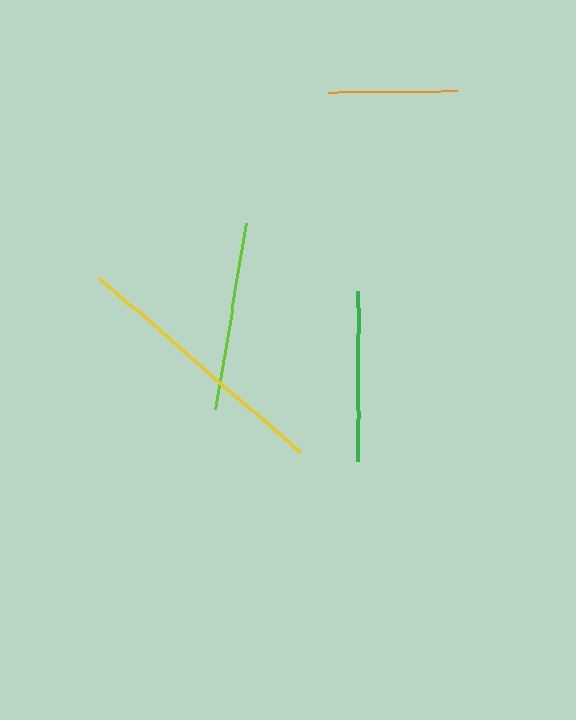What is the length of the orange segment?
The orange segment is approximately 128 pixels long.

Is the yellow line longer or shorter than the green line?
The yellow line is longer than the green line.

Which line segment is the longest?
The yellow line is the longest at approximately 266 pixels.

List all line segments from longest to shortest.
From longest to shortest: yellow, lime, green, orange.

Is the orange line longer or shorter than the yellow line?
The yellow line is longer than the orange line.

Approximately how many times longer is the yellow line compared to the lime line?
The yellow line is approximately 1.4 times the length of the lime line.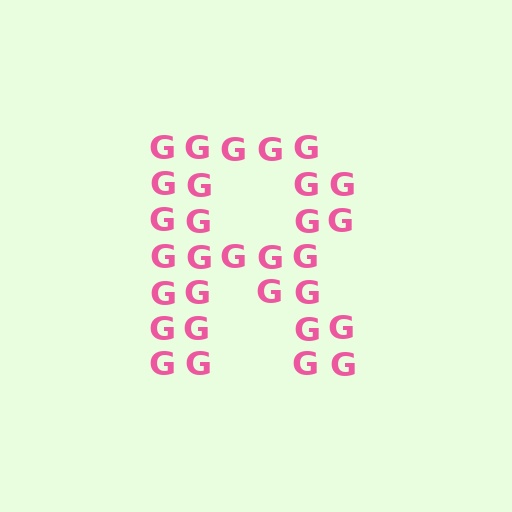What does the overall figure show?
The overall figure shows the letter R.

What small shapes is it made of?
It is made of small letter G's.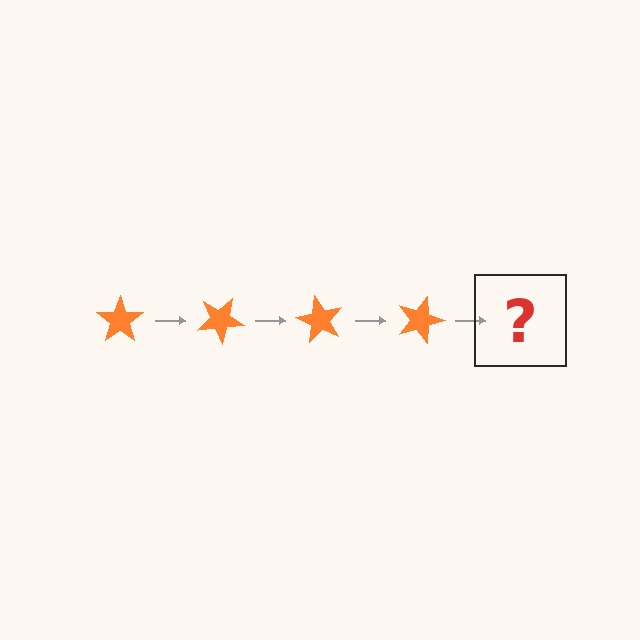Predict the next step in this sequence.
The next step is an orange star rotated 120 degrees.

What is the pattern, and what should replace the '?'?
The pattern is that the star rotates 30 degrees each step. The '?' should be an orange star rotated 120 degrees.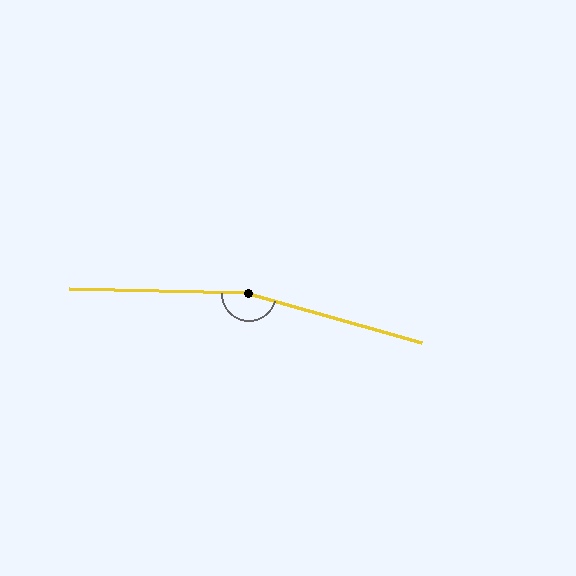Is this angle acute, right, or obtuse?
It is obtuse.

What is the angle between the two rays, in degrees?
Approximately 166 degrees.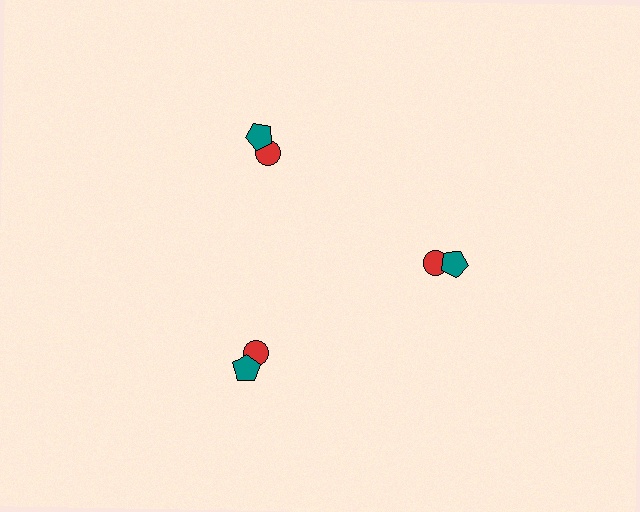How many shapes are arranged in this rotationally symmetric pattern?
There are 6 shapes, arranged in 3 groups of 2.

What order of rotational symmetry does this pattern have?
This pattern has 3-fold rotational symmetry.